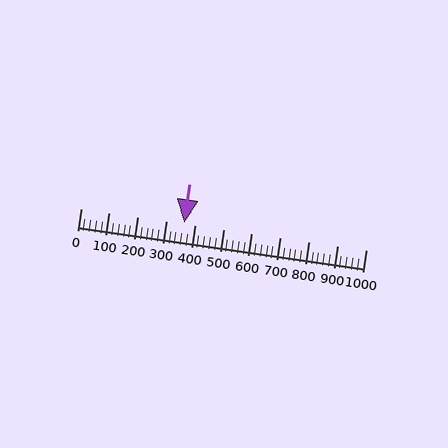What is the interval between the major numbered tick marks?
The major tick marks are spaced 100 units apart.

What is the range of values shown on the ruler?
The ruler shows values from 0 to 1000.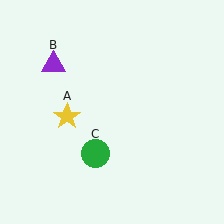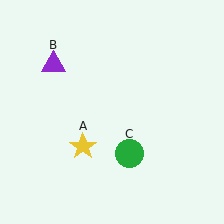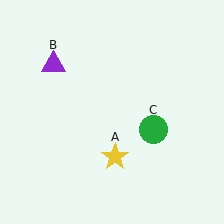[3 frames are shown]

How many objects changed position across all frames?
2 objects changed position: yellow star (object A), green circle (object C).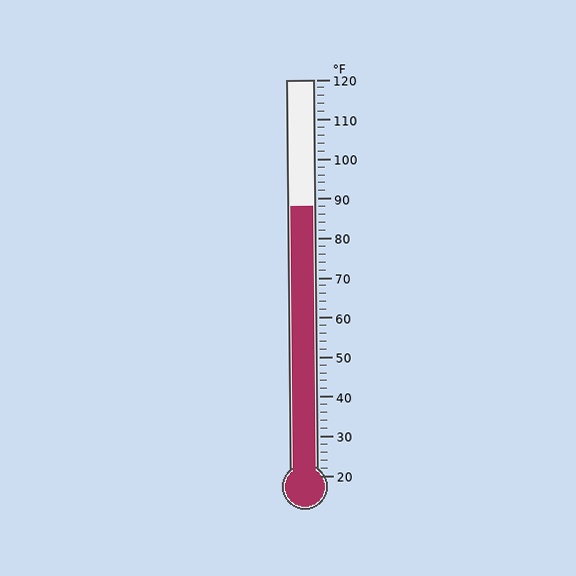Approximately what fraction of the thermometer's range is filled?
The thermometer is filled to approximately 70% of its range.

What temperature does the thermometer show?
The thermometer shows approximately 88°F.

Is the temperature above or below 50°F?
The temperature is above 50°F.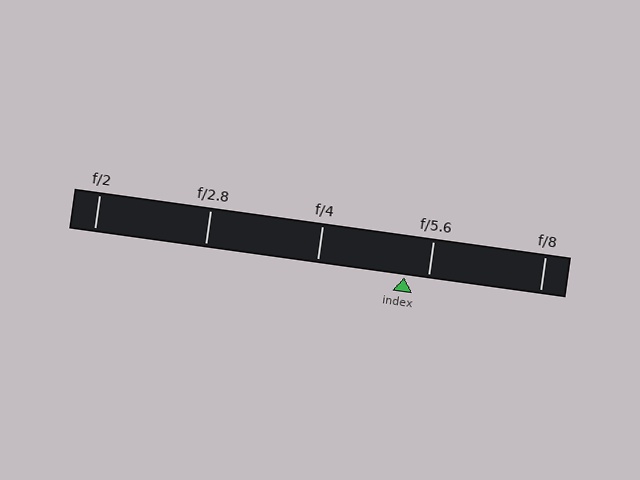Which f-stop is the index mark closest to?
The index mark is closest to f/5.6.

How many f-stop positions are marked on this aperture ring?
There are 5 f-stop positions marked.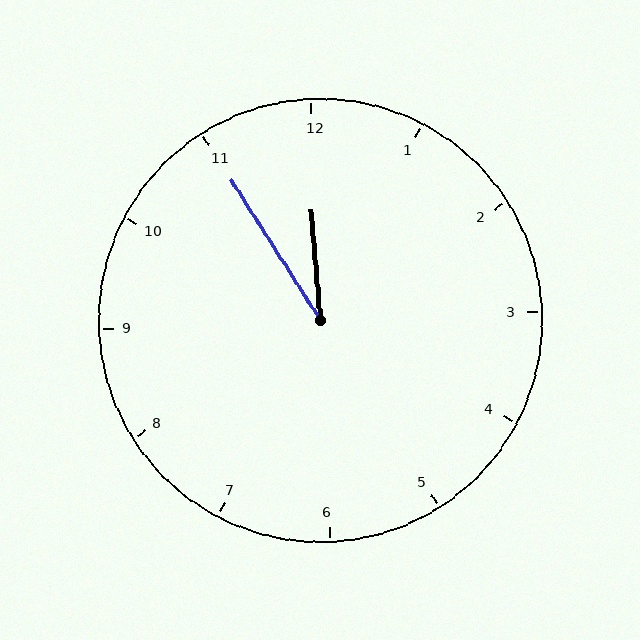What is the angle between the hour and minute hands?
Approximately 28 degrees.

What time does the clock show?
11:55.